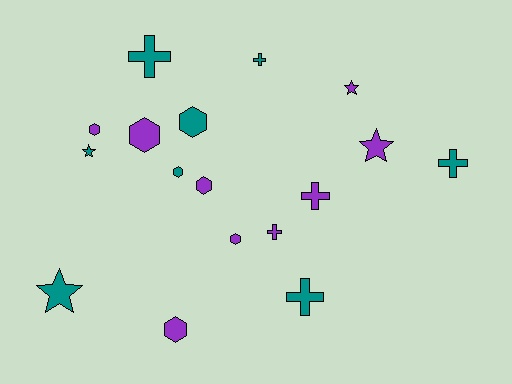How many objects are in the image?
There are 17 objects.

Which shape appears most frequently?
Hexagon, with 7 objects.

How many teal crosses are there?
There are 4 teal crosses.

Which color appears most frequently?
Purple, with 9 objects.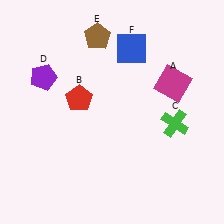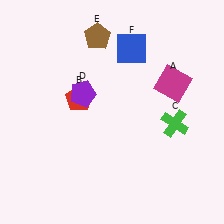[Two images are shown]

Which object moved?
The purple pentagon (D) moved right.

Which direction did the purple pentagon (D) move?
The purple pentagon (D) moved right.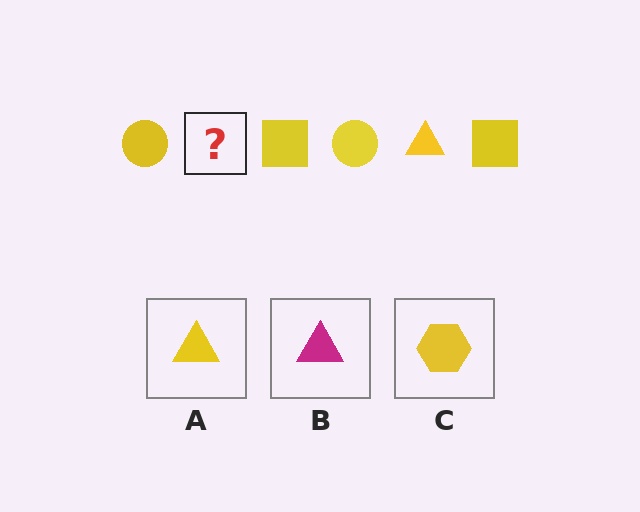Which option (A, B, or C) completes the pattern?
A.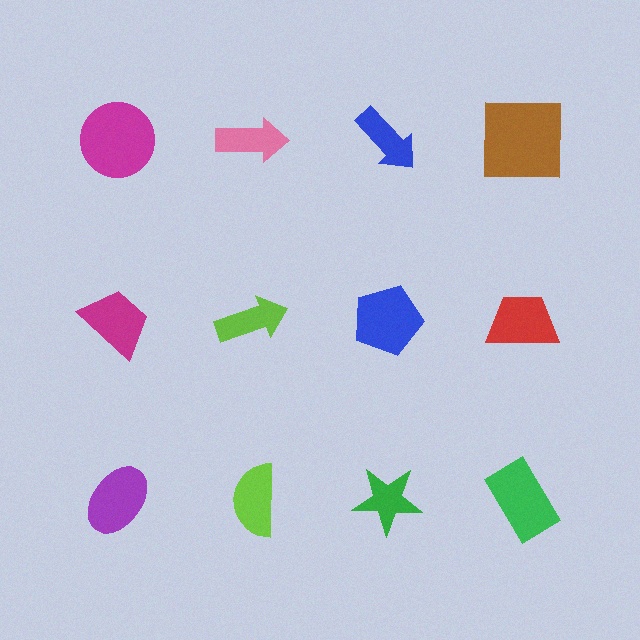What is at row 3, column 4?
A green rectangle.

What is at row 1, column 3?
A blue arrow.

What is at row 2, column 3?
A blue pentagon.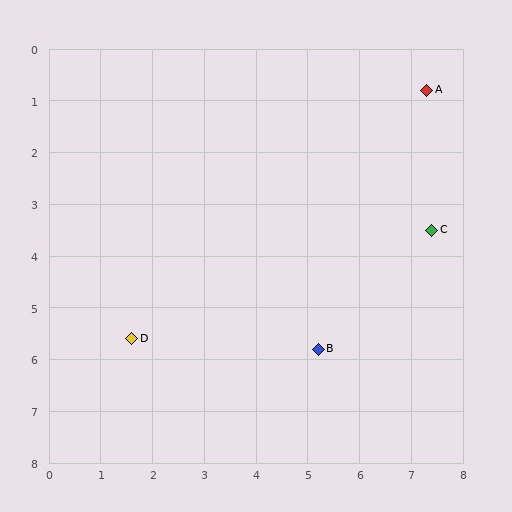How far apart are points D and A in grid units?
Points D and A are about 7.5 grid units apart.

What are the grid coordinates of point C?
Point C is at approximately (7.4, 3.5).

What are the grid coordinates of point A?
Point A is at approximately (7.3, 0.8).